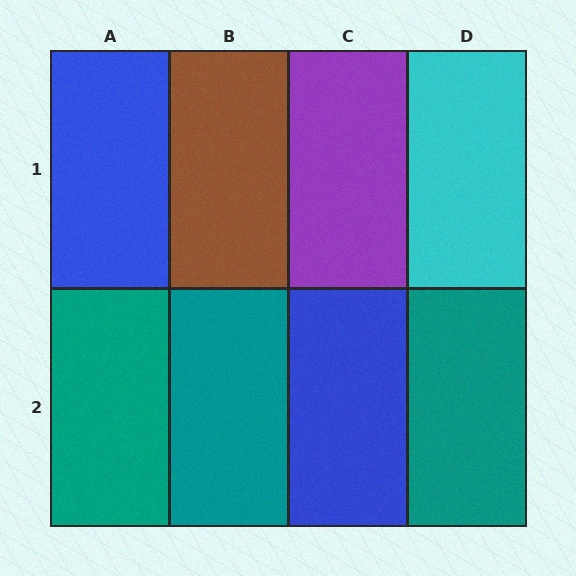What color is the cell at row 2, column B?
Teal.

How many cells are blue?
2 cells are blue.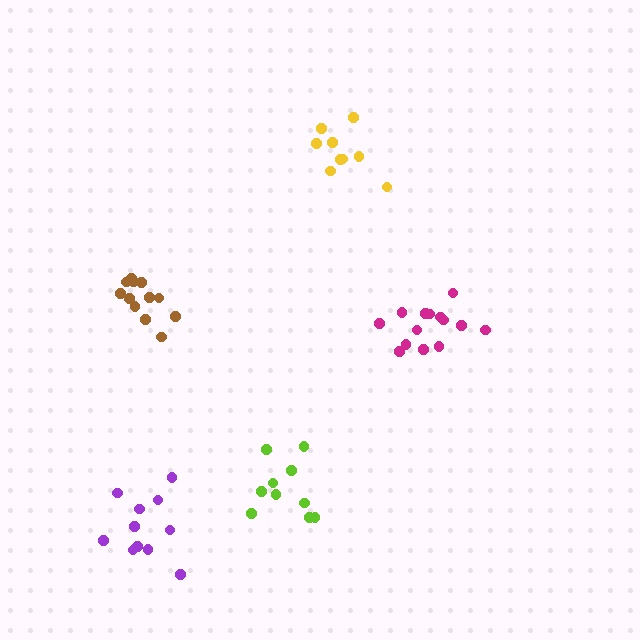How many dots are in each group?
Group 1: 14 dots, Group 2: 11 dots, Group 3: 12 dots, Group 4: 9 dots, Group 5: 10 dots (56 total).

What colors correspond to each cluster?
The clusters are colored: magenta, purple, brown, yellow, lime.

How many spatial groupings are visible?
There are 5 spatial groupings.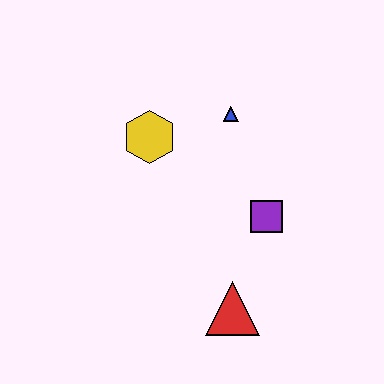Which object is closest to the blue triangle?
The yellow hexagon is closest to the blue triangle.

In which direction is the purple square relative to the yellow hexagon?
The purple square is to the right of the yellow hexagon.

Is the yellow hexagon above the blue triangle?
No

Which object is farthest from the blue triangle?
The red triangle is farthest from the blue triangle.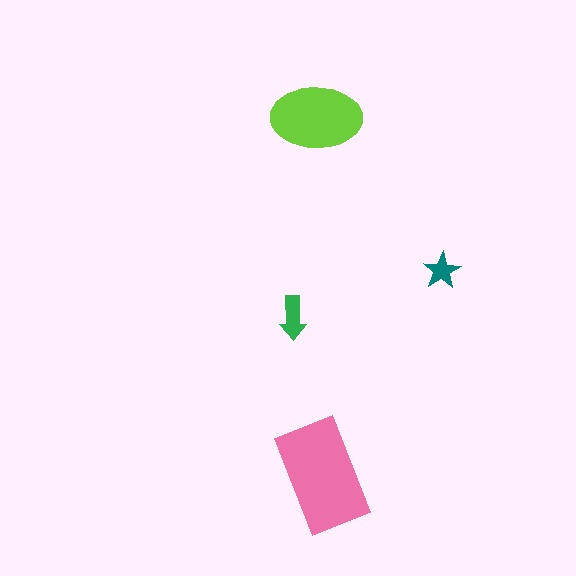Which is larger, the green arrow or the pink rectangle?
The pink rectangle.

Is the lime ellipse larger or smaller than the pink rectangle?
Smaller.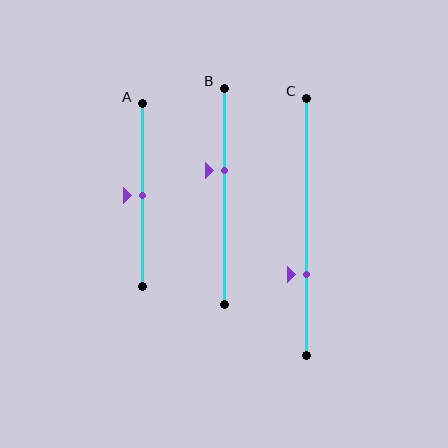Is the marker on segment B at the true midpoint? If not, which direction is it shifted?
No, the marker on segment B is shifted upward by about 12% of the segment length.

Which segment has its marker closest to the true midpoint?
Segment A has its marker closest to the true midpoint.